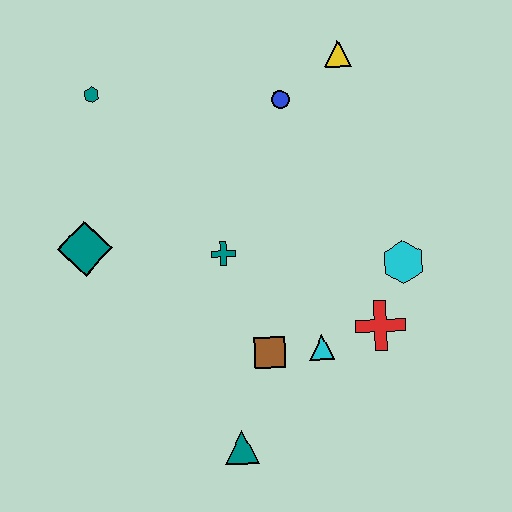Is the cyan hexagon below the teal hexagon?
Yes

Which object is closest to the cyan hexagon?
The red cross is closest to the cyan hexagon.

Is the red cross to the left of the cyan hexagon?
Yes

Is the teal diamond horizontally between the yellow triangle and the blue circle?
No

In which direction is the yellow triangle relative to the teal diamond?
The yellow triangle is to the right of the teal diamond.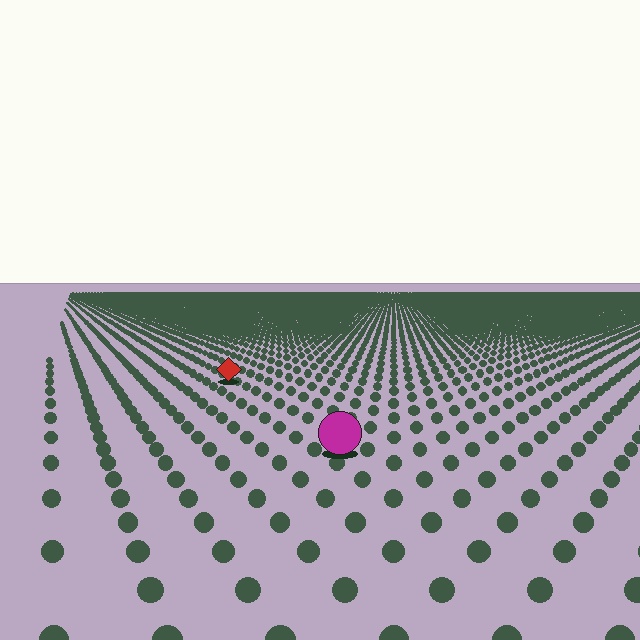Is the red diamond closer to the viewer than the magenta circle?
No. The magenta circle is closer — you can tell from the texture gradient: the ground texture is coarser near it.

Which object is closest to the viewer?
The magenta circle is closest. The texture marks near it are larger and more spread out.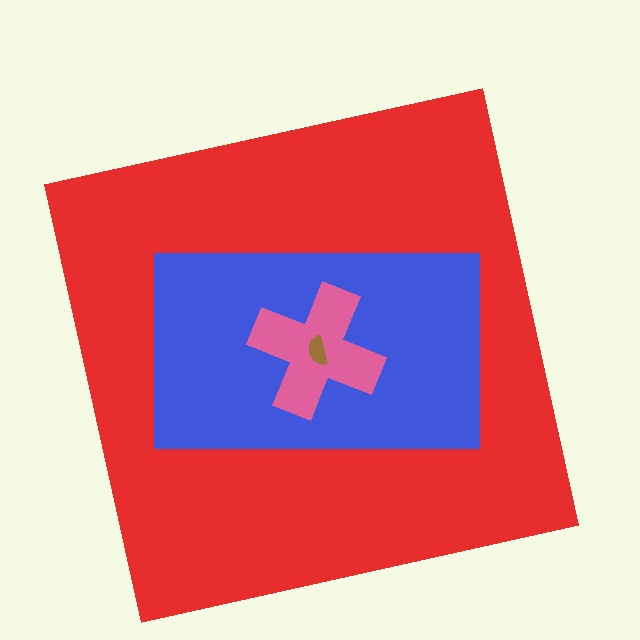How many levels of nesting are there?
4.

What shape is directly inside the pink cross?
The brown semicircle.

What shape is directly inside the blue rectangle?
The pink cross.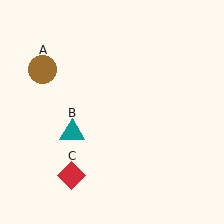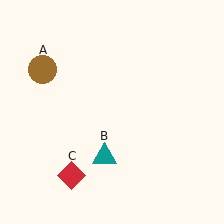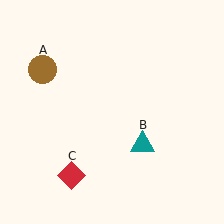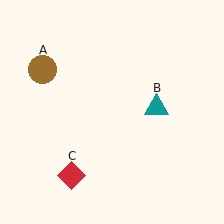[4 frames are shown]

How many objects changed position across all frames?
1 object changed position: teal triangle (object B).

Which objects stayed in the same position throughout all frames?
Brown circle (object A) and red diamond (object C) remained stationary.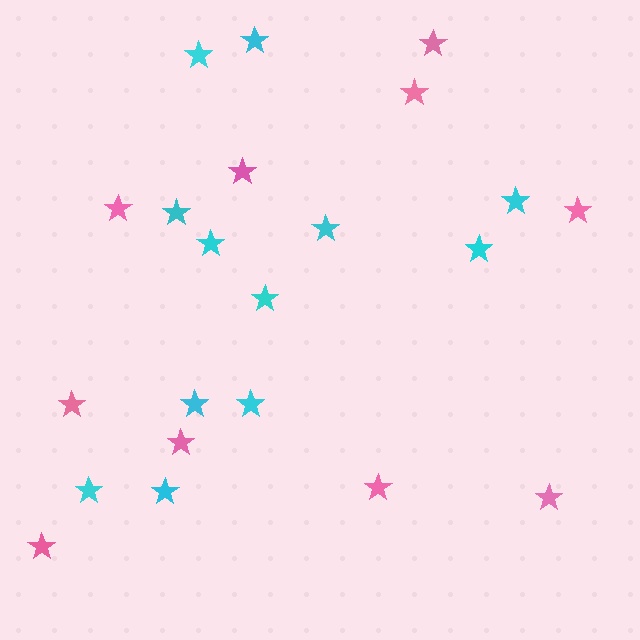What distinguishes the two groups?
There are 2 groups: one group of pink stars (10) and one group of cyan stars (12).